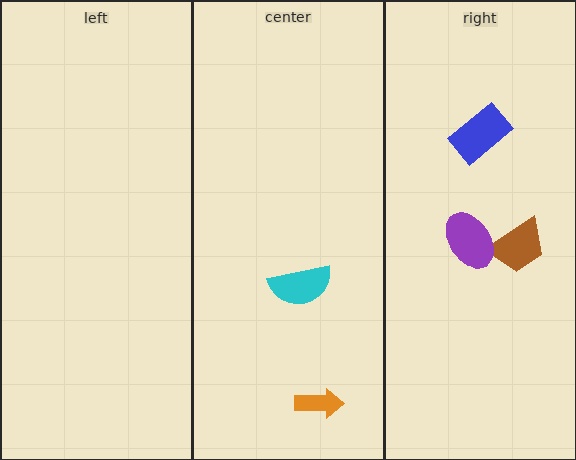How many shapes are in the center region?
2.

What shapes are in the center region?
The orange arrow, the cyan semicircle.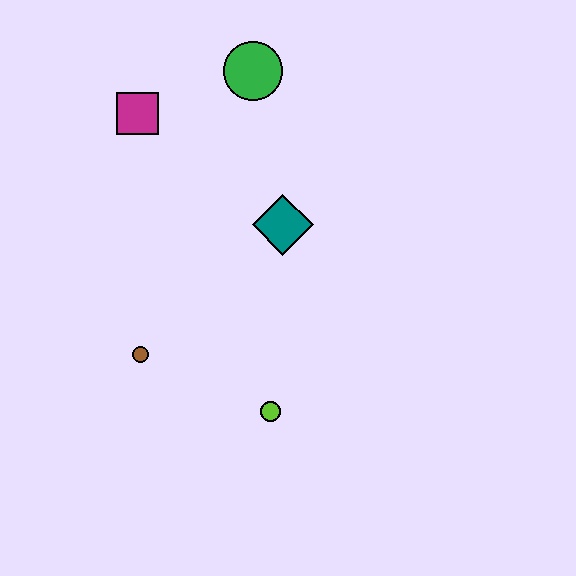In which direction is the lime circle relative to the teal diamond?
The lime circle is below the teal diamond.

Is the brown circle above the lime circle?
Yes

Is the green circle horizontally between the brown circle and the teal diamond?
Yes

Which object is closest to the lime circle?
The brown circle is closest to the lime circle.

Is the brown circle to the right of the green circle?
No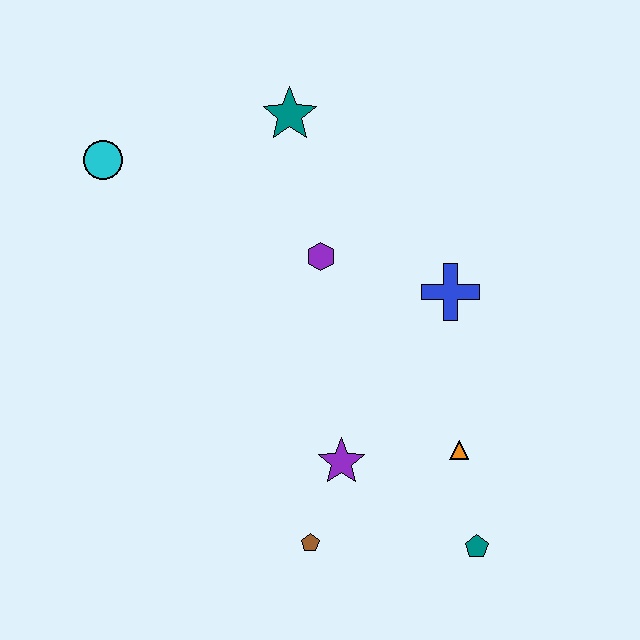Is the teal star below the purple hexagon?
No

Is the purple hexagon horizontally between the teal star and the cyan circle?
No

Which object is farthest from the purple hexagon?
The teal pentagon is farthest from the purple hexagon.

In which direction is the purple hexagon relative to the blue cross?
The purple hexagon is to the left of the blue cross.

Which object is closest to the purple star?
The brown pentagon is closest to the purple star.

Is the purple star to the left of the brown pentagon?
No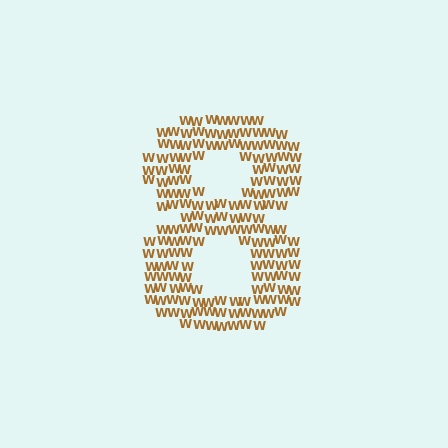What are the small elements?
The small elements are letter W's.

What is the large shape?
The large shape is the digit 8.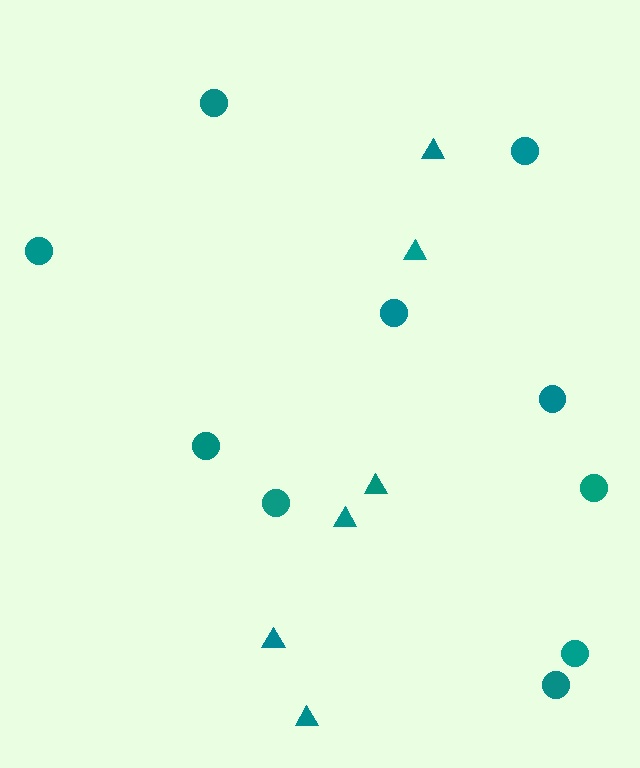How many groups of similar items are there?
There are 2 groups: one group of triangles (6) and one group of circles (10).